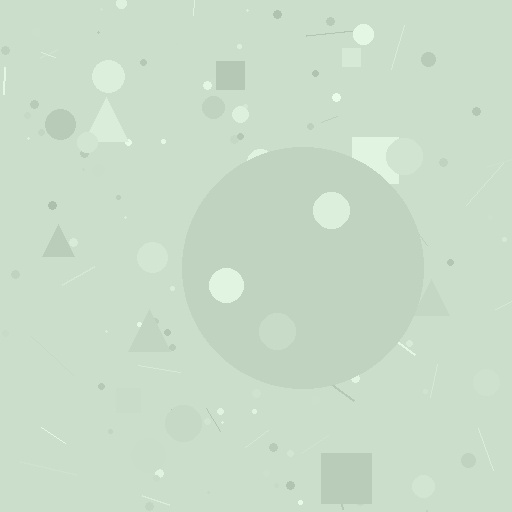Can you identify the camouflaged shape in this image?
The camouflaged shape is a circle.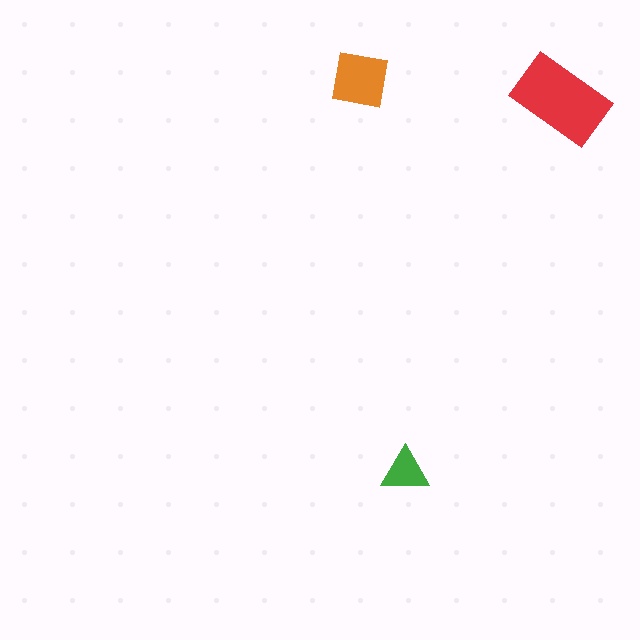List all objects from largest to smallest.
The red rectangle, the orange square, the green triangle.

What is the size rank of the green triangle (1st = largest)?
3rd.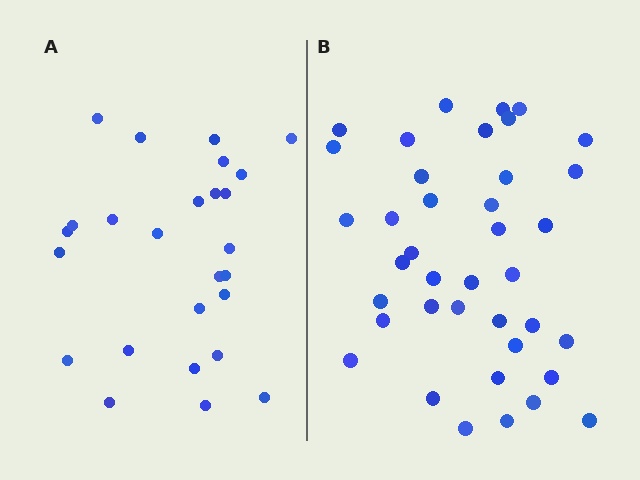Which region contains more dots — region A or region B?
Region B (the right region) has more dots.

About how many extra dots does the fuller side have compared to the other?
Region B has approximately 15 more dots than region A.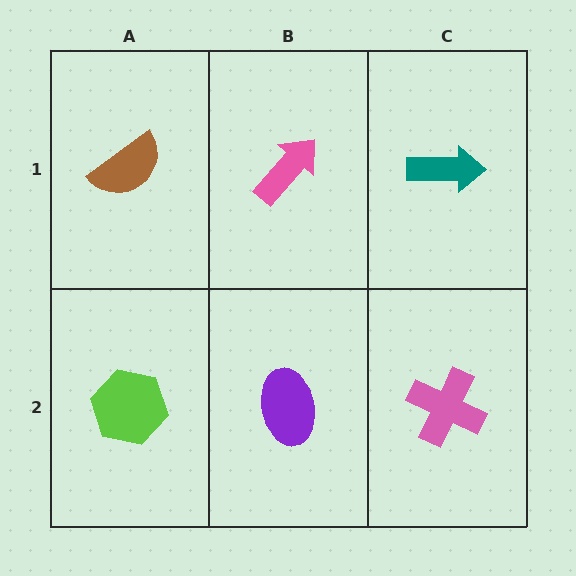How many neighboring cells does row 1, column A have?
2.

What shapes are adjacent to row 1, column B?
A purple ellipse (row 2, column B), a brown semicircle (row 1, column A), a teal arrow (row 1, column C).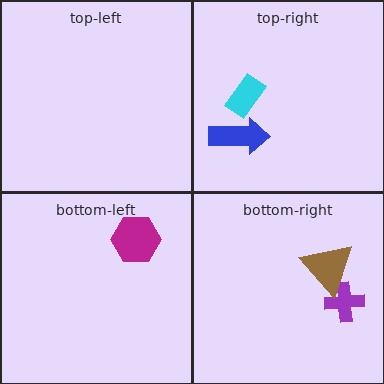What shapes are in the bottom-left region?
The magenta hexagon.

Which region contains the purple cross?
The bottom-right region.